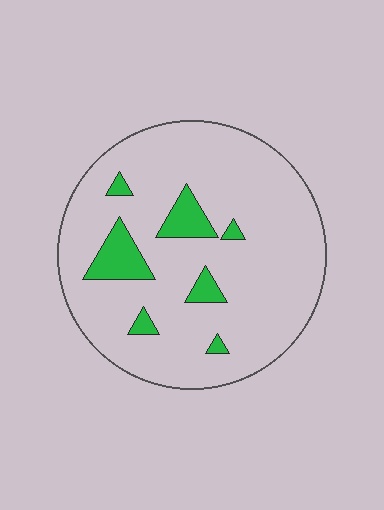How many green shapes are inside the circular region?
7.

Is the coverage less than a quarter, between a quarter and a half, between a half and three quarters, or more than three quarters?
Less than a quarter.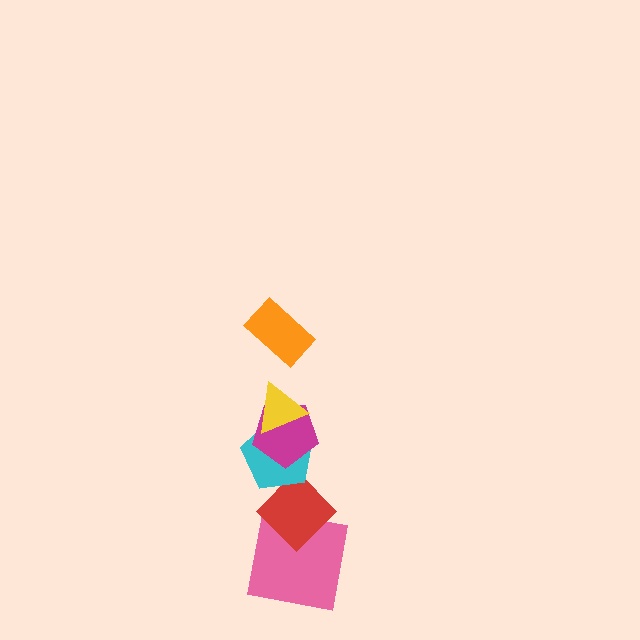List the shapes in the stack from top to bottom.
From top to bottom: the orange rectangle, the yellow triangle, the magenta pentagon, the cyan pentagon, the red diamond, the pink square.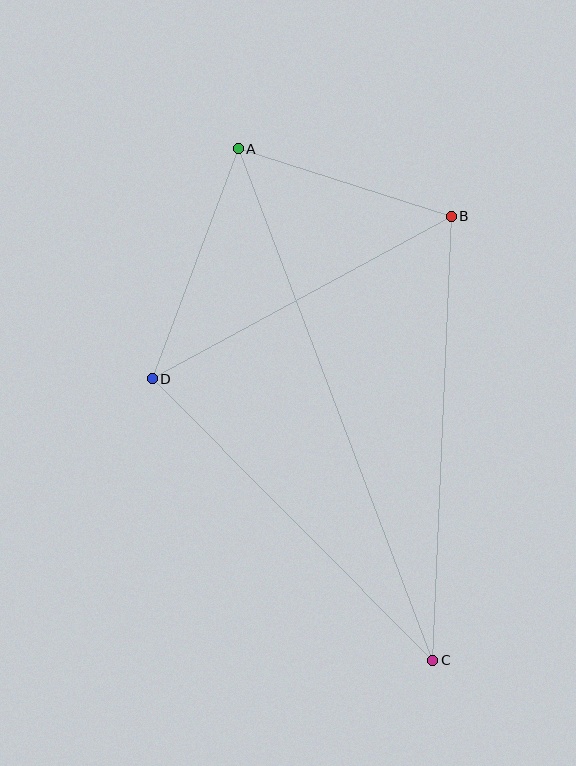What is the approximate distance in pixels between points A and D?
The distance between A and D is approximately 246 pixels.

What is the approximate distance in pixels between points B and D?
The distance between B and D is approximately 341 pixels.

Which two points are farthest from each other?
Points A and C are farthest from each other.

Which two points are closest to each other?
Points A and B are closest to each other.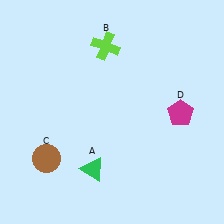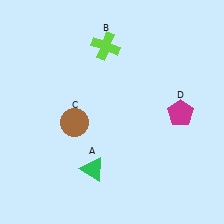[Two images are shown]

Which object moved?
The brown circle (C) moved up.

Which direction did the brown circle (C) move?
The brown circle (C) moved up.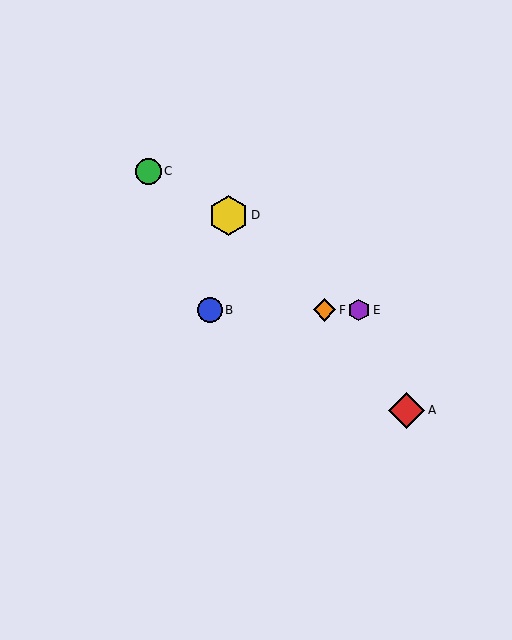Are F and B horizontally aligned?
Yes, both are at y≈310.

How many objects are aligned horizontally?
3 objects (B, E, F) are aligned horizontally.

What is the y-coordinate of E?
Object E is at y≈310.